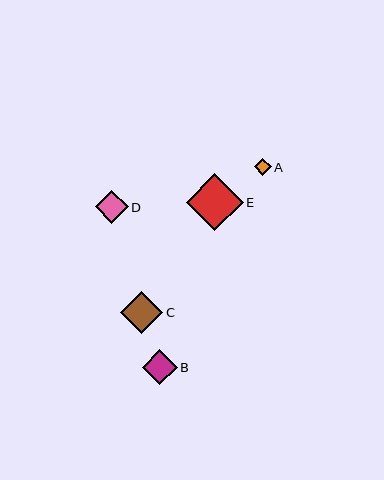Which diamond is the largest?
Diamond E is the largest with a size of approximately 57 pixels.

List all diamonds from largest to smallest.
From largest to smallest: E, C, B, D, A.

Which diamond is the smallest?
Diamond A is the smallest with a size of approximately 17 pixels.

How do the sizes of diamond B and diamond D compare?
Diamond B and diamond D are approximately the same size.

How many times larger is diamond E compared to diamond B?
Diamond E is approximately 1.6 times the size of diamond B.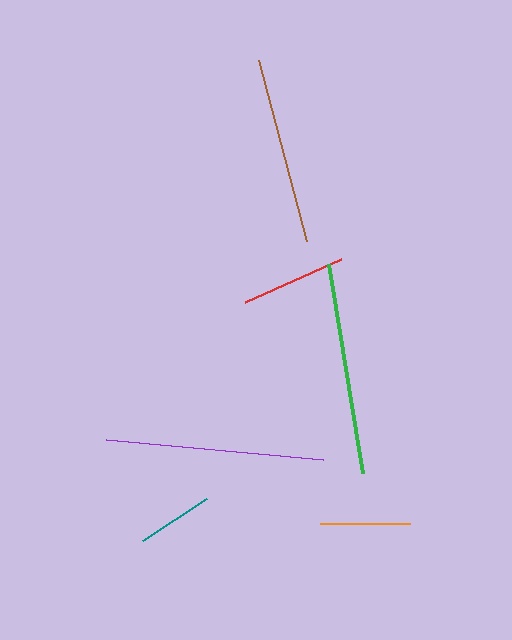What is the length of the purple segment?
The purple segment is approximately 218 pixels long.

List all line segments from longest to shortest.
From longest to shortest: purple, green, brown, red, orange, teal.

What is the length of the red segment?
The red segment is approximately 106 pixels long.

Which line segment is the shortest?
The teal line is the shortest at approximately 77 pixels.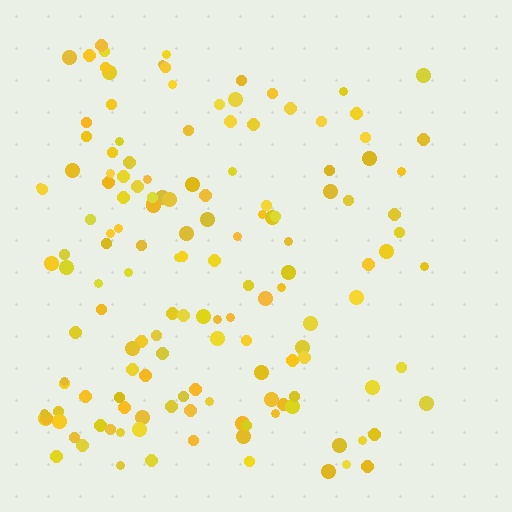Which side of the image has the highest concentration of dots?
The left.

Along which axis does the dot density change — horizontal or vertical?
Horizontal.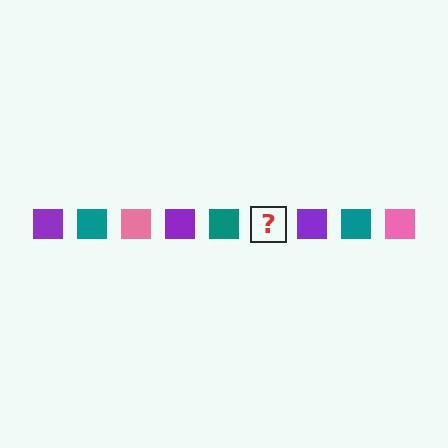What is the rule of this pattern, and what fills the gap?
The rule is that the pattern cycles through purple, teal, pink squares. The gap should be filled with a pink square.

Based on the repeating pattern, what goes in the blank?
The blank should be a pink square.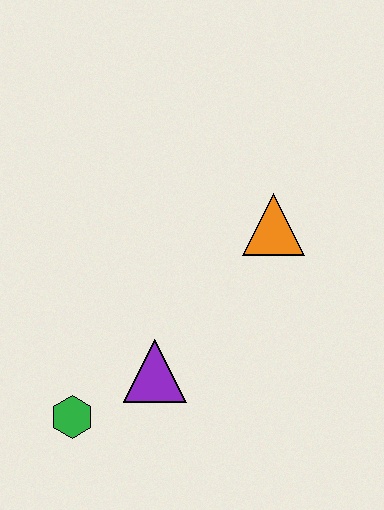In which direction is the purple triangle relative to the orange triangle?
The purple triangle is below the orange triangle.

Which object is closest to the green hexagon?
The purple triangle is closest to the green hexagon.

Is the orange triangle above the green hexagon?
Yes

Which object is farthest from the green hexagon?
The orange triangle is farthest from the green hexagon.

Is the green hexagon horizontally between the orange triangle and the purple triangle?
No